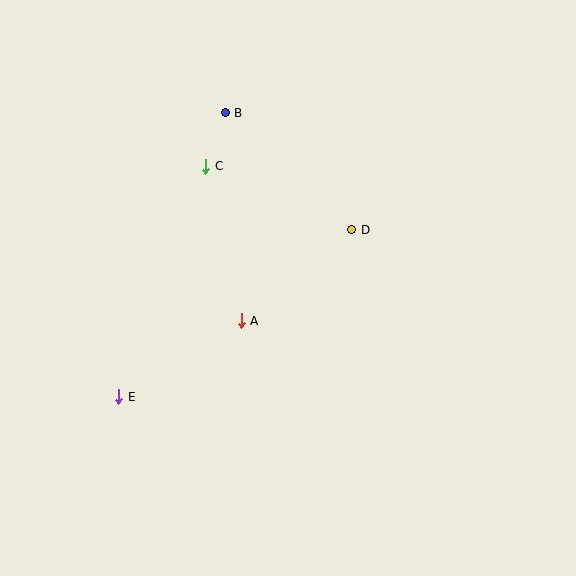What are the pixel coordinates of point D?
Point D is at (352, 230).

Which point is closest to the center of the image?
Point A at (241, 321) is closest to the center.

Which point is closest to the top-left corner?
Point B is closest to the top-left corner.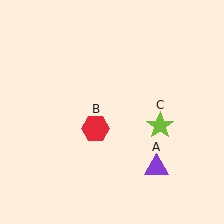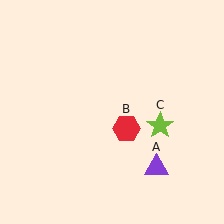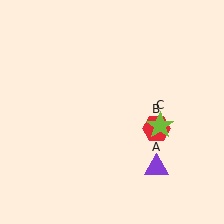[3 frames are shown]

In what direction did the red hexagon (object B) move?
The red hexagon (object B) moved right.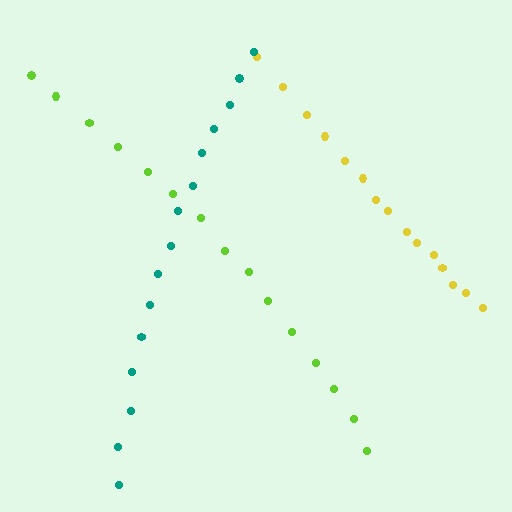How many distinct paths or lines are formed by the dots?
There are 3 distinct paths.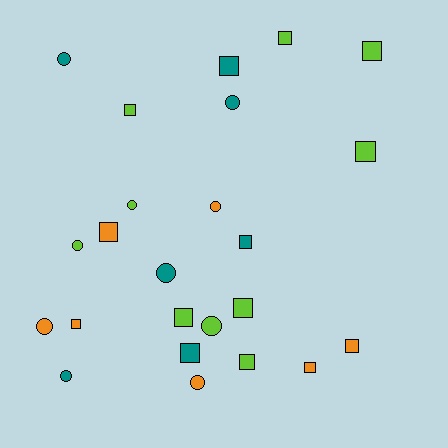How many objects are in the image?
There are 24 objects.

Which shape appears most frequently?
Square, with 14 objects.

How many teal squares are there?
There are 3 teal squares.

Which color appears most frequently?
Lime, with 10 objects.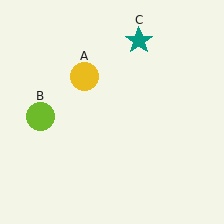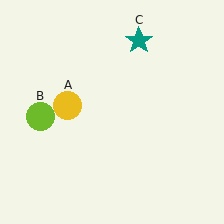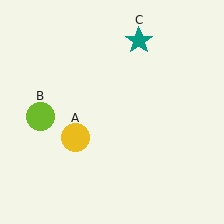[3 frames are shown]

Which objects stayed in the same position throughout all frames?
Lime circle (object B) and teal star (object C) remained stationary.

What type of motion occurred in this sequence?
The yellow circle (object A) rotated counterclockwise around the center of the scene.